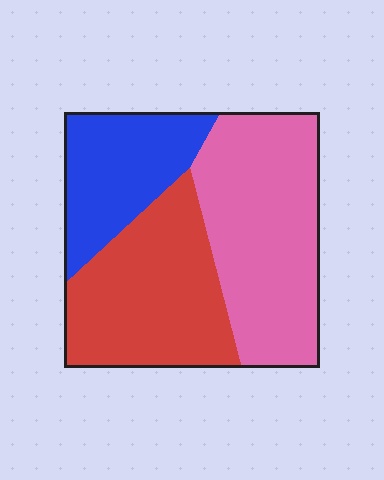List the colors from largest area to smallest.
From largest to smallest: pink, red, blue.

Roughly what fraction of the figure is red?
Red covers roughly 35% of the figure.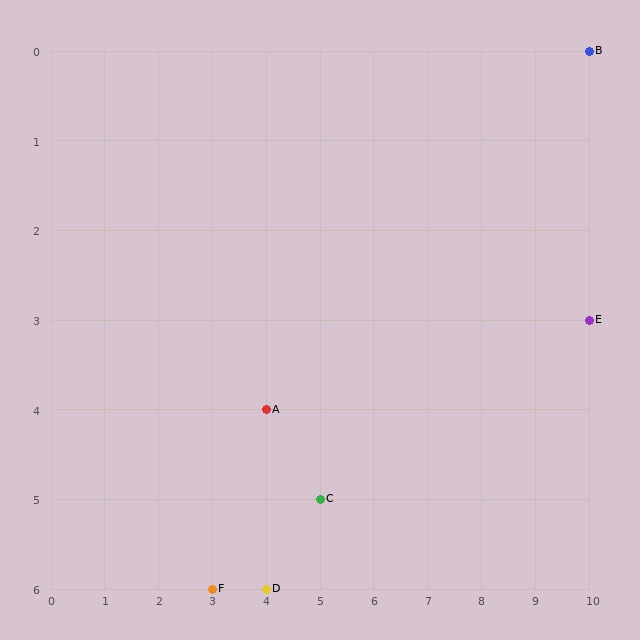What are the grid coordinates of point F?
Point F is at grid coordinates (3, 6).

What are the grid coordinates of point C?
Point C is at grid coordinates (5, 5).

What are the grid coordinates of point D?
Point D is at grid coordinates (4, 6).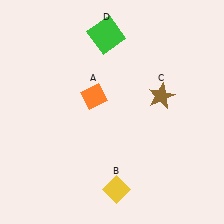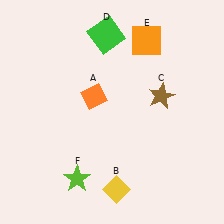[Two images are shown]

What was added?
An orange square (E), a lime star (F) were added in Image 2.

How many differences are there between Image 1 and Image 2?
There are 2 differences between the two images.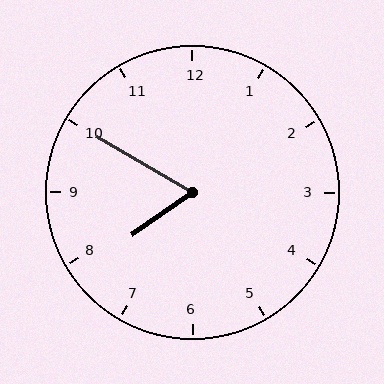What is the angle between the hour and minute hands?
Approximately 65 degrees.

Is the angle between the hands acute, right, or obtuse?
It is acute.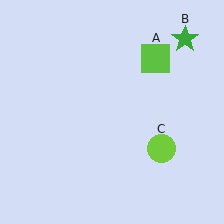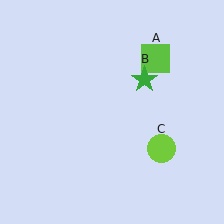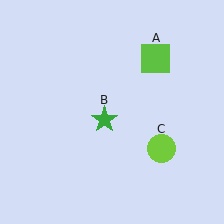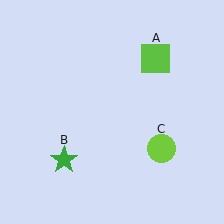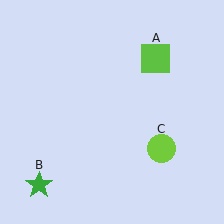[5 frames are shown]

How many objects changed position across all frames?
1 object changed position: green star (object B).